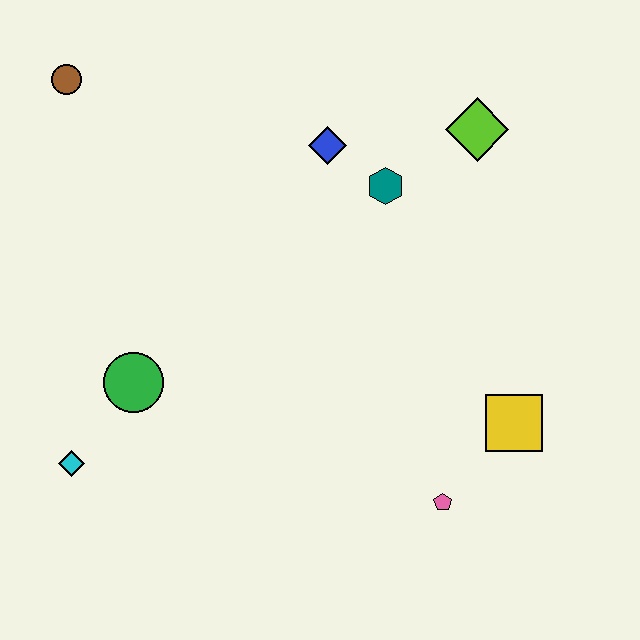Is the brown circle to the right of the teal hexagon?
No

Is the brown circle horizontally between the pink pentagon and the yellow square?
No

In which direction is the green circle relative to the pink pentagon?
The green circle is to the left of the pink pentagon.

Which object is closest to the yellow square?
The pink pentagon is closest to the yellow square.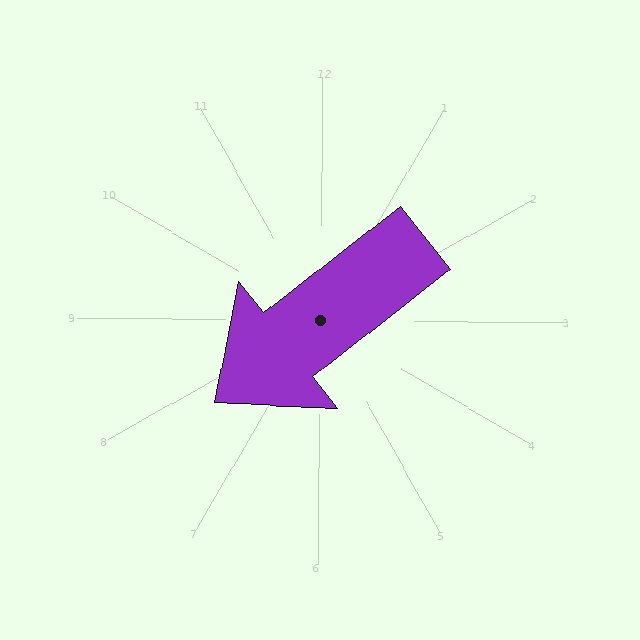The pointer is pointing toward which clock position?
Roughly 8 o'clock.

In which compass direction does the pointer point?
Southwest.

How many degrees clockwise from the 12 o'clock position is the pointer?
Approximately 231 degrees.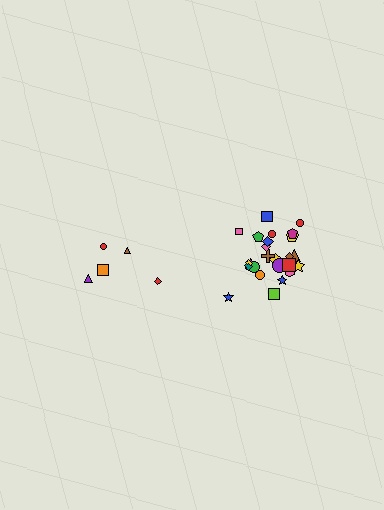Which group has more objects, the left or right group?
The right group.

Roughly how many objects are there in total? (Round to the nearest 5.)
Roughly 30 objects in total.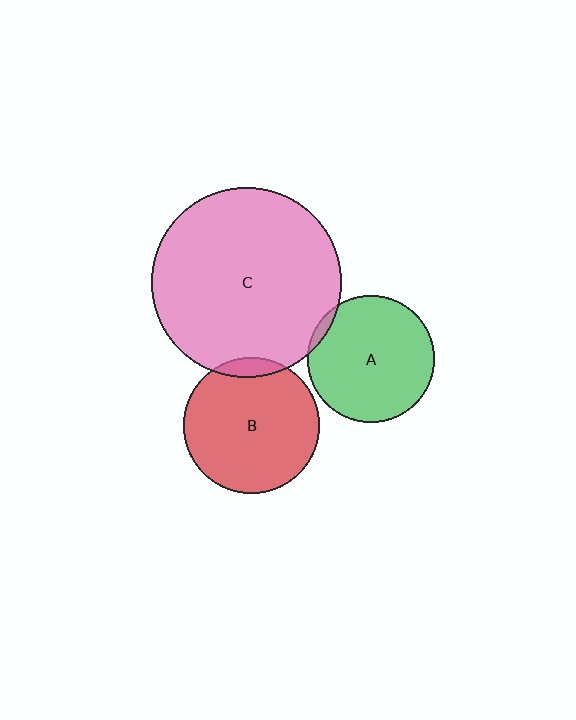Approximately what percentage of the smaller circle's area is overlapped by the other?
Approximately 5%.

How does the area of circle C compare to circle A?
Approximately 2.2 times.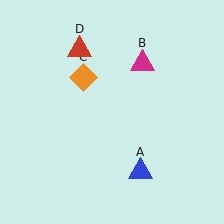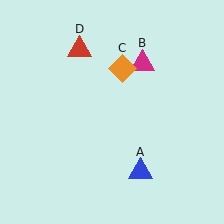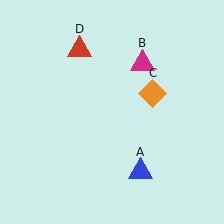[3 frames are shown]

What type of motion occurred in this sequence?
The orange diamond (object C) rotated clockwise around the center of the scene.